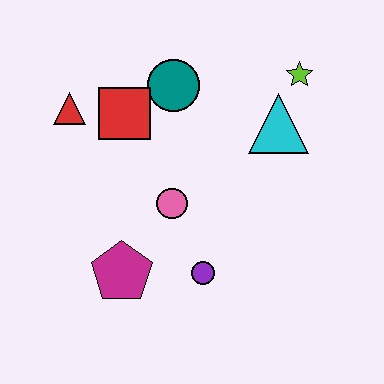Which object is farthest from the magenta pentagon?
The lime star is farthest from the magenta pentagon.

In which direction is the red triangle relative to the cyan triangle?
The red triangle is to the left of the cyan triangle.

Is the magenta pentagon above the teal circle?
No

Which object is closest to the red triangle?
The red square is closest to the red triangle.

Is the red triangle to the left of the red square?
Yes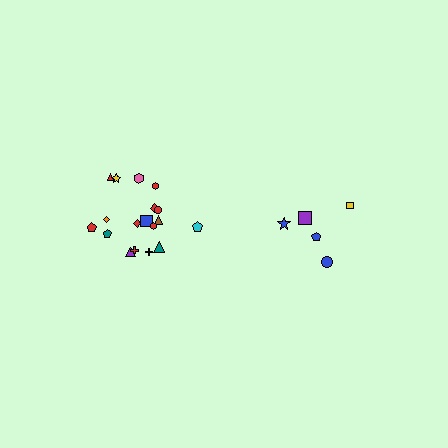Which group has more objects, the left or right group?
The left group.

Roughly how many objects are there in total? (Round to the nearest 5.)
Roughly 25 objects in total.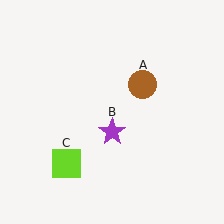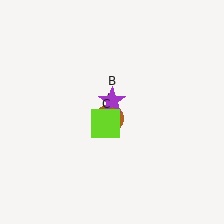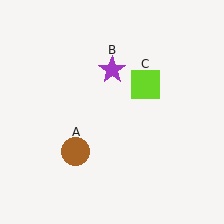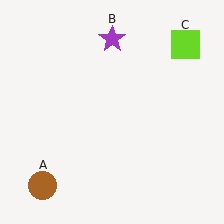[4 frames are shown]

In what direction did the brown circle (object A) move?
The brown circle (object A) moved down and to the left.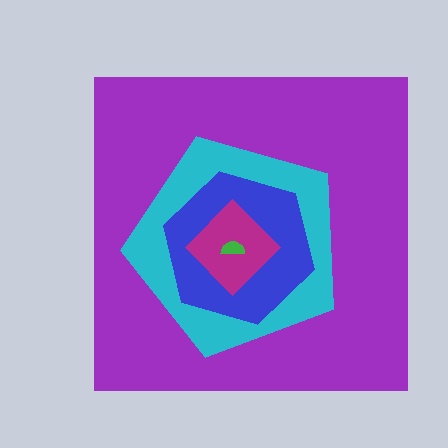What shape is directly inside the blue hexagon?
The magenta diamond.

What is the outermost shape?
The purple square.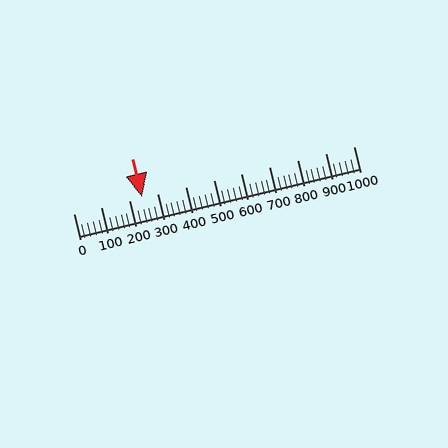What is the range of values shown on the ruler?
The ruler shows values from 0 to 1000.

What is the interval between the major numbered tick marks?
The major tick marks are spaced 100 units apart.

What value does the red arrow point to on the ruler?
The red arrow points to approximately 244.